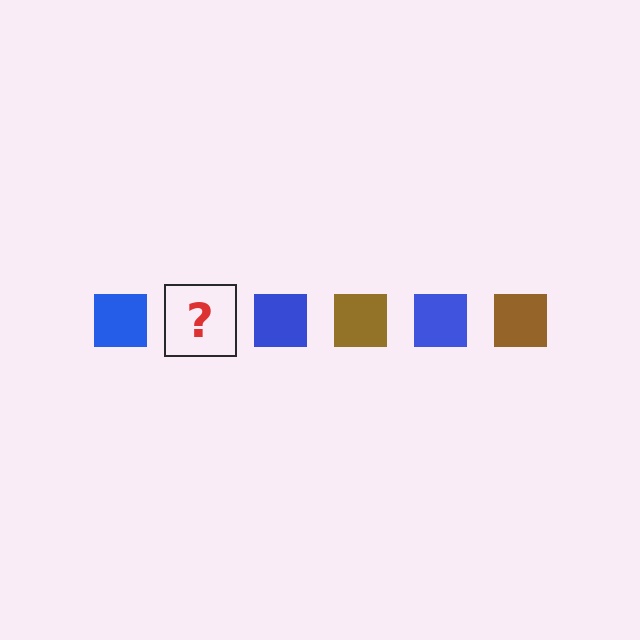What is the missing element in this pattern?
The missing element is a brown square.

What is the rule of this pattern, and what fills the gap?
The rule is that the pattern cycles through blue, brown squares. The gap should be filled with a brown square.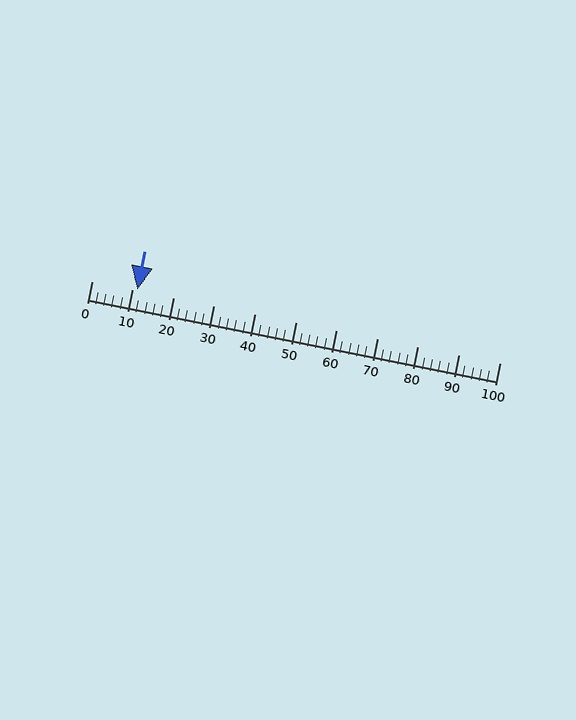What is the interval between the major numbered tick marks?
The major tick marks are spaced 10 units apart.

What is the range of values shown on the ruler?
The ruler shows values from 0 to 100.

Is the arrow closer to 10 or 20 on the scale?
The arrow is closer to 10.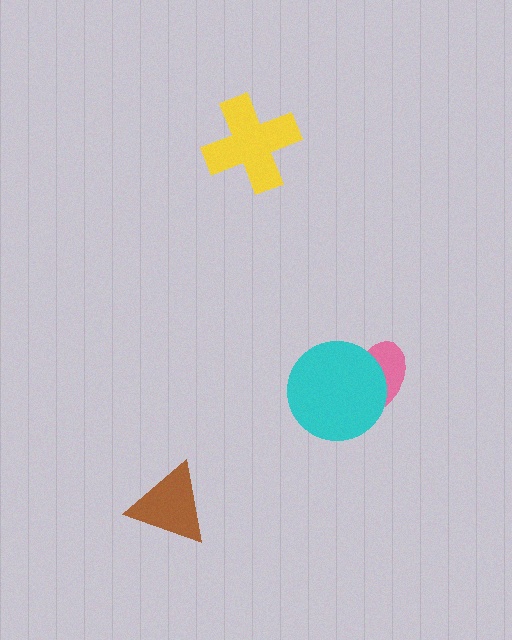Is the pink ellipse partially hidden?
Yes, it is partially covered by another shape.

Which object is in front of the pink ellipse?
The cyan circle is in front of the pink ellipse.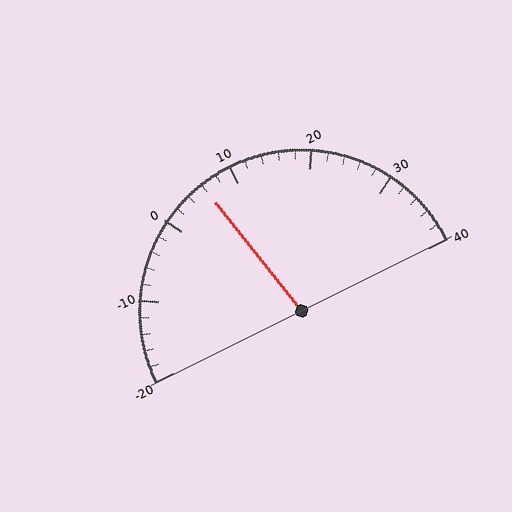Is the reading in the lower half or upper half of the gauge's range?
The reading is in the lower half of the range (-20 to 40).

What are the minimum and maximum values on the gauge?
The gauge ranges from -20 to 40.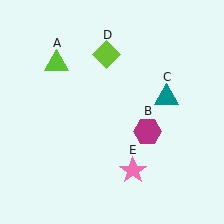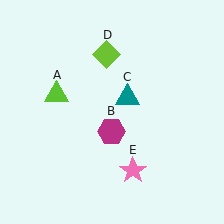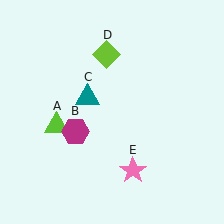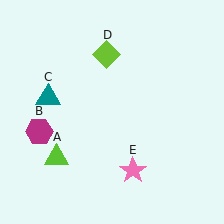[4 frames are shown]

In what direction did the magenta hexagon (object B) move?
The magenta hexagon (object B) moved left.